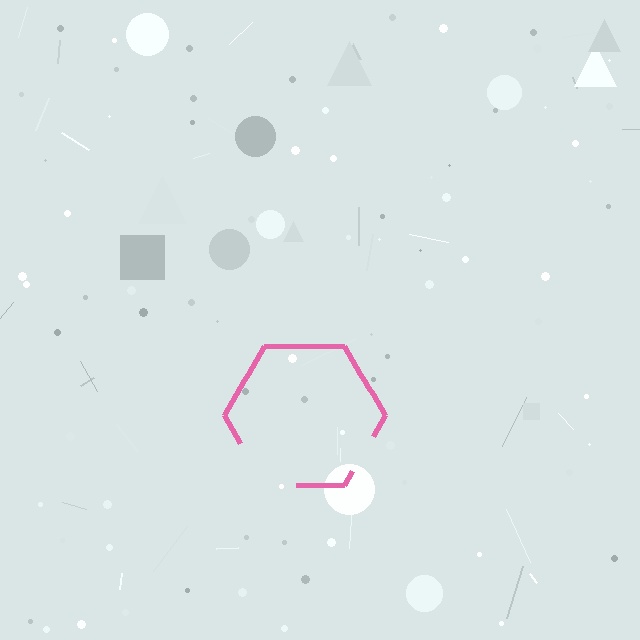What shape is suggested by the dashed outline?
The dashed outline suggests a hexagon.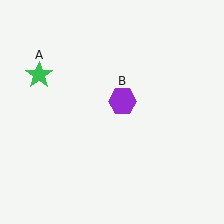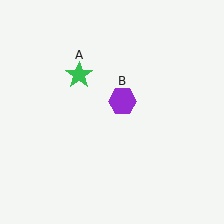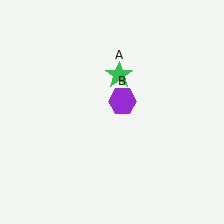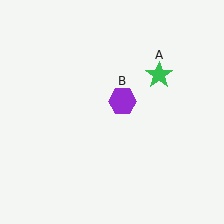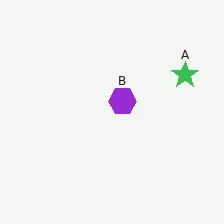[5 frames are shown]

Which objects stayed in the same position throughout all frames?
Purple hexagon (object B) remained stationary.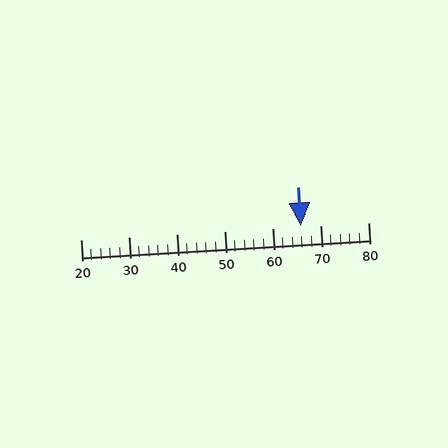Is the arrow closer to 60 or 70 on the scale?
The arrow is closer to 70.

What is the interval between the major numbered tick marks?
The major tick marks are spaced 10 units apart.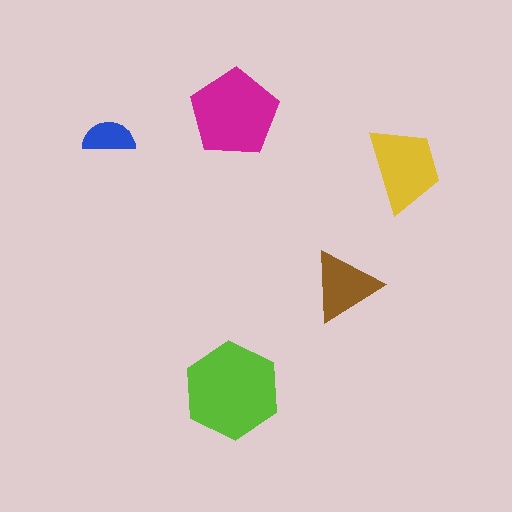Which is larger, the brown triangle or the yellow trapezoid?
The yellow trapezoid.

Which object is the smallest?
The blue semicircle.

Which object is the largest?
The lime hexagon.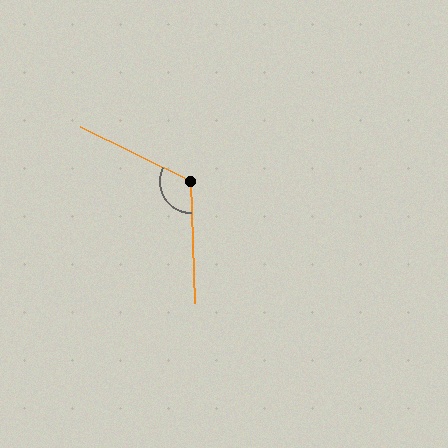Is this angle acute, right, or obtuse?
It is obtuse.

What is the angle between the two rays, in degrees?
Approximately 118 degrees.